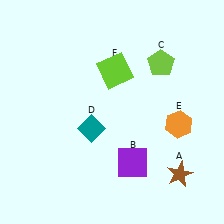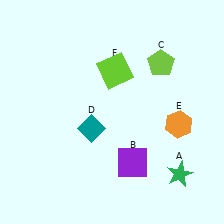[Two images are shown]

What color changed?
The star (A) changed from brown in Image 1 to green in Image 2.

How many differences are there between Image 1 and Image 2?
There is 1 difference between the two images.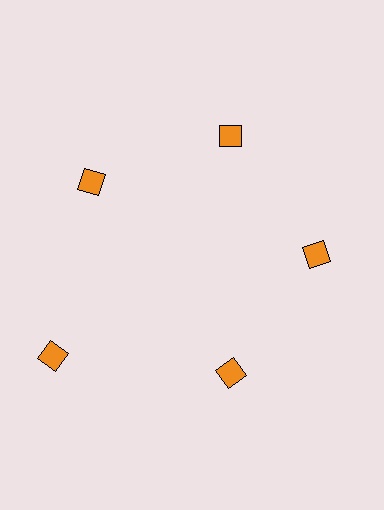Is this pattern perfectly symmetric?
No. The 5 orange diamonds are arranged in a ring, but one element near the 8 o'clock position is pushed outward from the center, breaking the 5-fold rotational symmetry.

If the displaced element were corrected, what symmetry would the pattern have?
It would have 5-fold rotational symmetry — the pattern would map onto itself every 72 degrees.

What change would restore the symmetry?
The symmetry would be restored by moving it inward, back onto the ring so that all 5 diamonds sit at equal angles and equal distance from the center.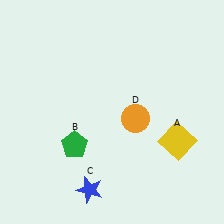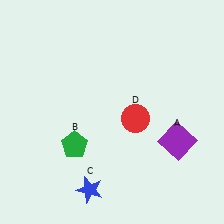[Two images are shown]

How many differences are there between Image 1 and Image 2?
There are 2 differences between the two images.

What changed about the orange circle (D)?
In Image 1, D is orange. In Image 2, it changed to red.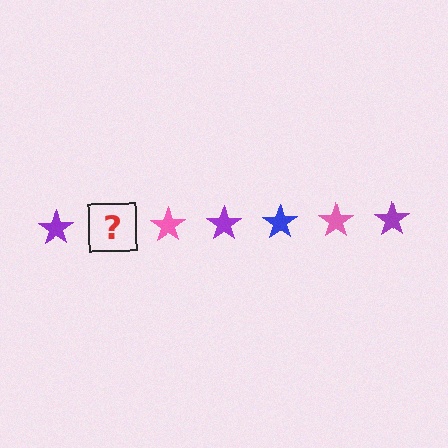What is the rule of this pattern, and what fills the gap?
The rule is that the pattern cycles through purple, blue, pink stars. The gap should be filled with a blue star.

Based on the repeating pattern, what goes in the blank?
The blank should be a blue star.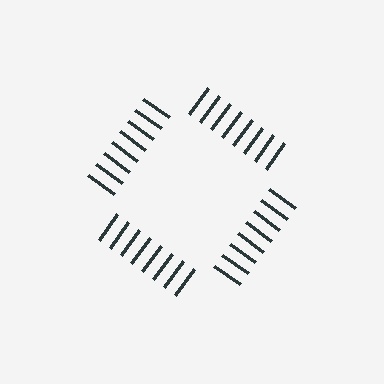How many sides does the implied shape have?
4 sides — the line-ends trace a square.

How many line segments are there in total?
32 — 8 along each of the 4 edges.